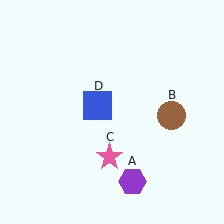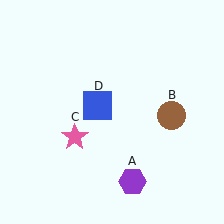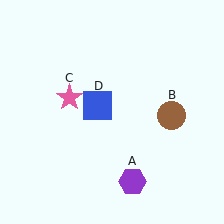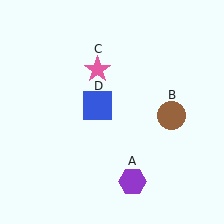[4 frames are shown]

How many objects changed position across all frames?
1 object changed position: pink star (object C).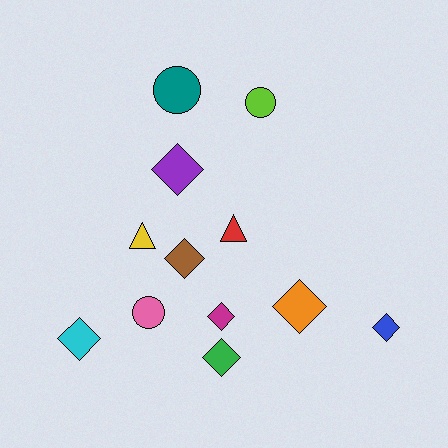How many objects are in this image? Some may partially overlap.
There are 12 objects.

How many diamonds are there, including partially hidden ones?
There are 7 diamonds.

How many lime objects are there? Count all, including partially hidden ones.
There is 1 lime object.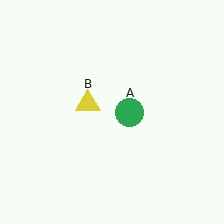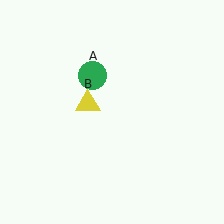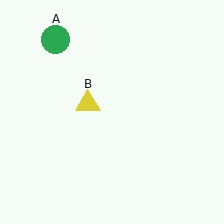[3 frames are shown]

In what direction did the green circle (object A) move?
The green circle (object A) moved up and to the left.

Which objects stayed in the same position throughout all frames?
Yellow triangle (object B) remained stationary.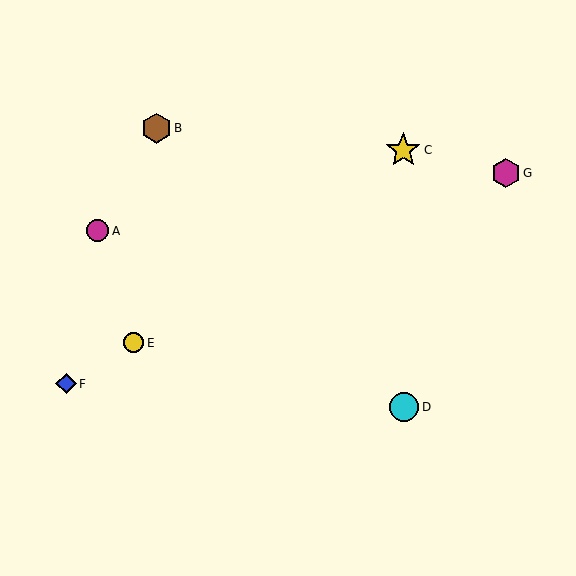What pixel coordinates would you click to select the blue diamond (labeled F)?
Click at (66, 384) to select the blue diamond F.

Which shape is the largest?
The yellow star (labeled C) is the largest.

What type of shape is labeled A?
Shape A is a magenta circle.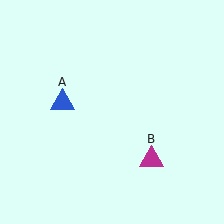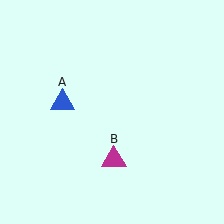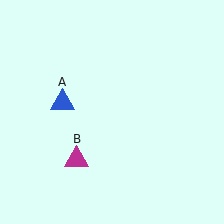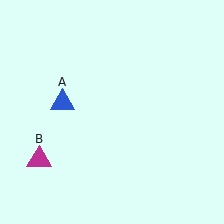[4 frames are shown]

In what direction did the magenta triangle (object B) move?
The magenta triangle (object B) moved left.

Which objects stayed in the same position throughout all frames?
Blue triangle (object A) remained stationary.